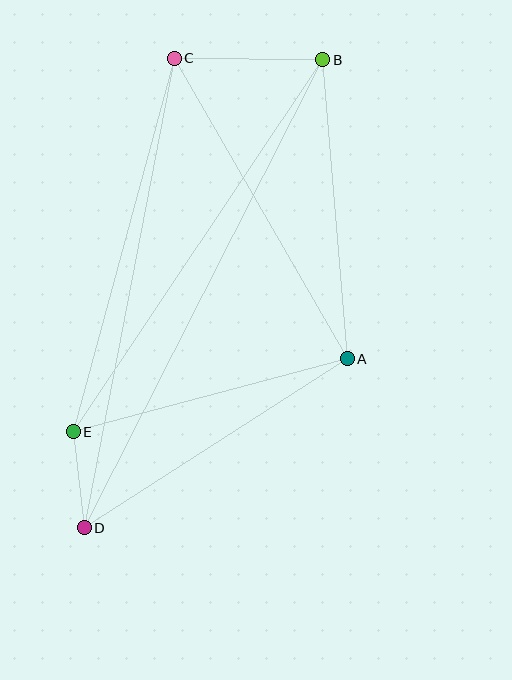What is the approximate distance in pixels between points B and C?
The distance between B and C is approximately 149 pixels.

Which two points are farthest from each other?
Points B and D are farthest from each other.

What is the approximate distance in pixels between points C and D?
The distance between C and D is approximately 478 pixels.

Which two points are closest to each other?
Points D and E are closest to each other.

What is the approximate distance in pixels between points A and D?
The distance between A and D is approximately 312 pixels.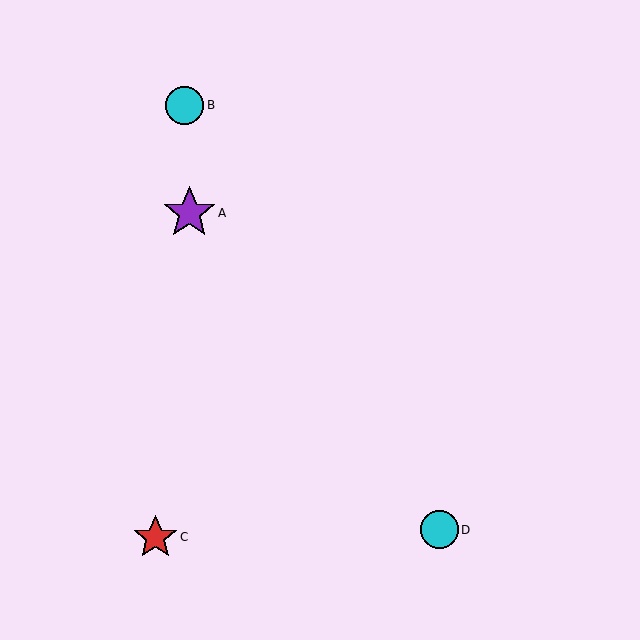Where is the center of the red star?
The center of the red star is at (155, 537).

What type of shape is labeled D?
Shape D is a cyan circle.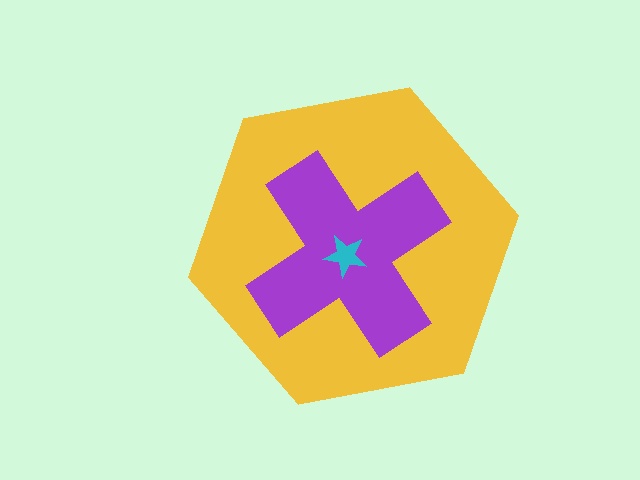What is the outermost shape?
The yellow hexagon.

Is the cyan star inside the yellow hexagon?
Yes.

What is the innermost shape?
The cyan star.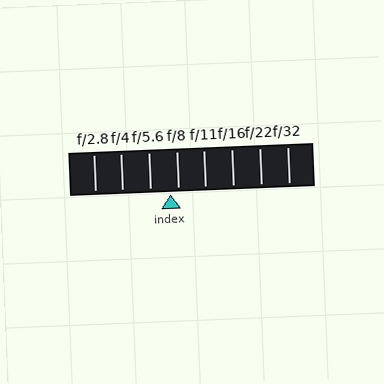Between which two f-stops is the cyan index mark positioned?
The index mark is between f/5.6 and f/8.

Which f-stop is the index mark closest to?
The index mark is closest to f/8.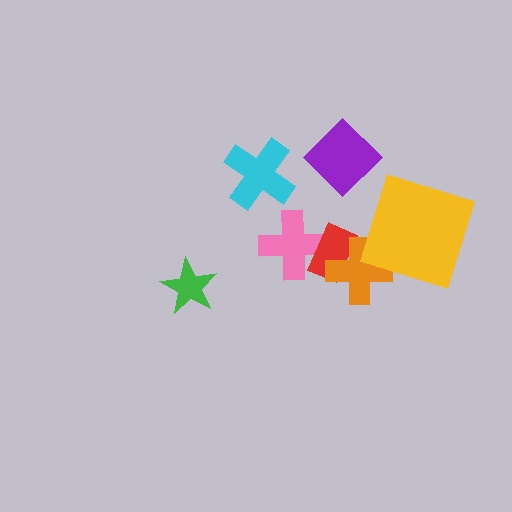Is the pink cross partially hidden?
Yes, it is partially covered by another shape.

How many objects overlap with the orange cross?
2 objects overlap with the orange cross.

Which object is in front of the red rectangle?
The orange cross is in front of the red rectangle.